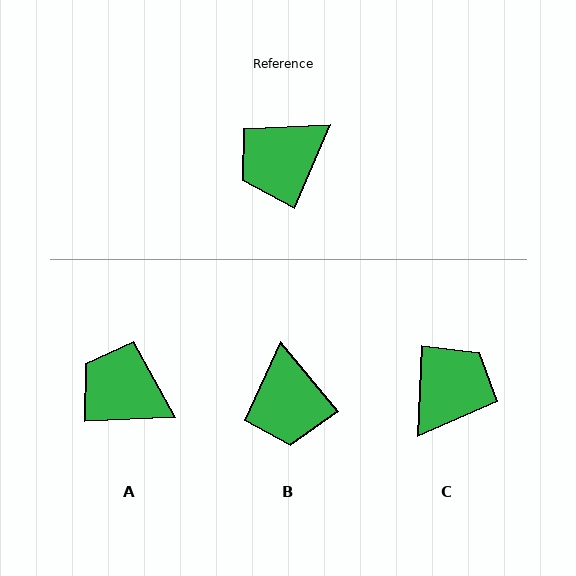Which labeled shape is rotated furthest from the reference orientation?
C, about 159 degrees away.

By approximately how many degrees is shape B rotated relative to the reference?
Approximately 63 degrees counter-clockwise.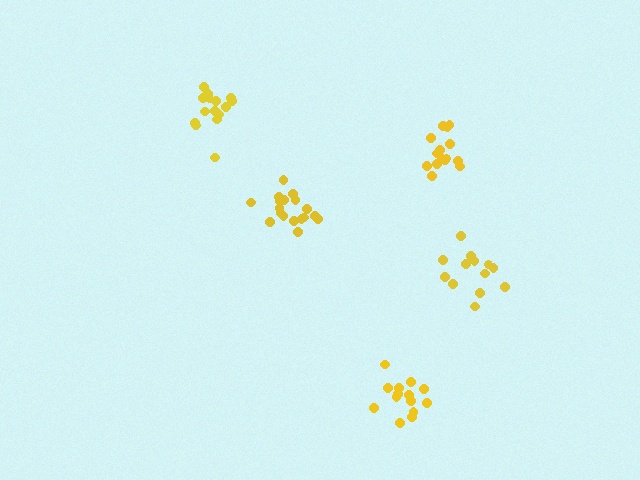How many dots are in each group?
Group 1: 18 dots, Group 2: 15 dots, Group 3: 14 dots, Group 4: 13 dots, Group 5: 15 dots (75 total).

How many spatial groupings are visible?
There are 5 spatial groupings.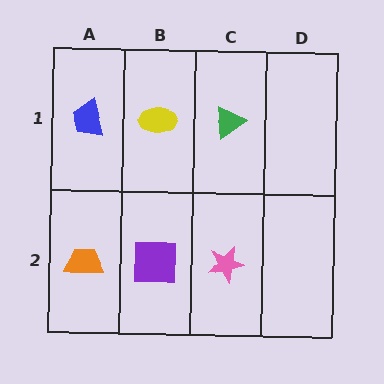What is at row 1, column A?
A blue trapezoid.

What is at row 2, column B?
A purple square.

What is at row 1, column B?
A yellow ellipse.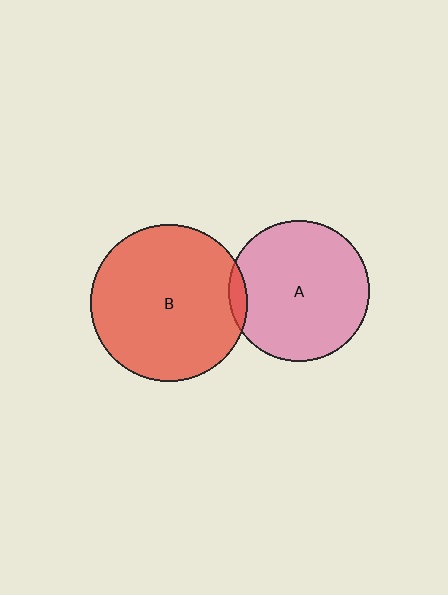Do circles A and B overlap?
Yes.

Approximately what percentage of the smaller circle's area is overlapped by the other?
Approximately 5%.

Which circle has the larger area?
Circle B (red).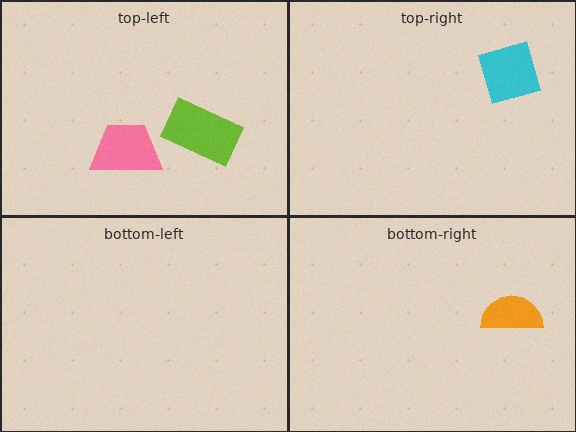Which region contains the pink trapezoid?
The top-left region.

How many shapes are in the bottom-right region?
1.